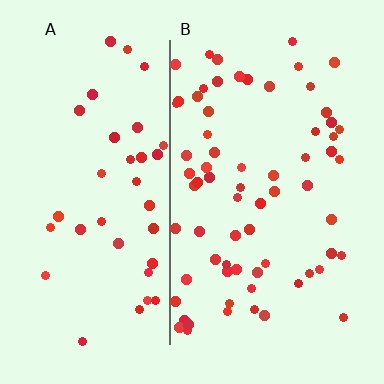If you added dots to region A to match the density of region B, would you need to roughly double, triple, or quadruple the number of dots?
Approximately double.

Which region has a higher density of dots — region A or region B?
B (the right).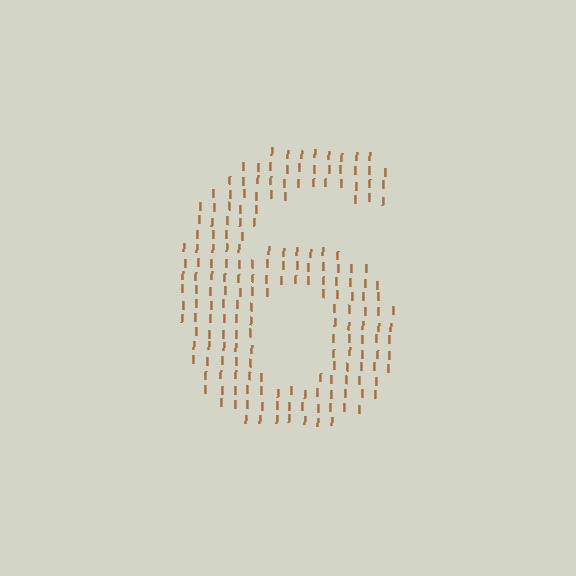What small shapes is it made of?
It is made of small letter I's.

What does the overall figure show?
The overall figure shows the digit 6.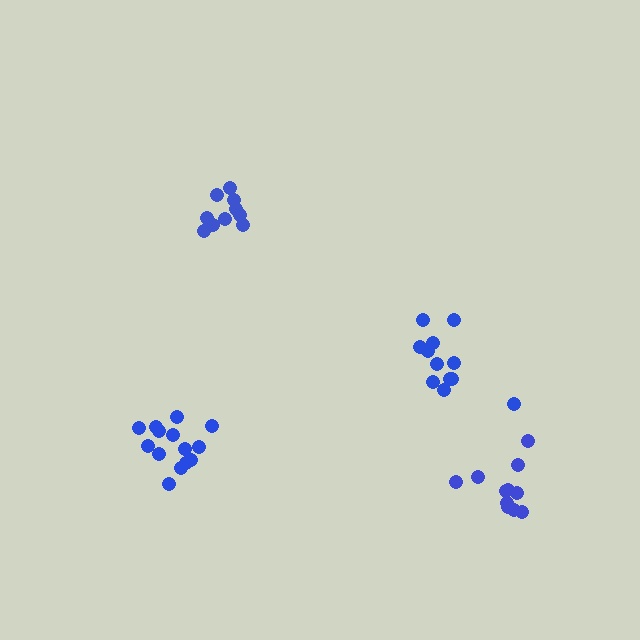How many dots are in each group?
Group 1: 12 dots, Group 2: 14 dots, Group 3: 10 dots, Group 4: 11 dots (47 total).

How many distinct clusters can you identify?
There are 4 distinct clusters.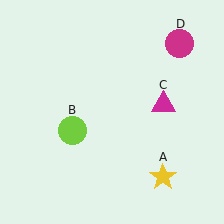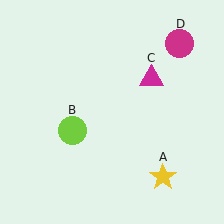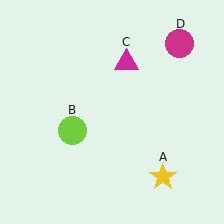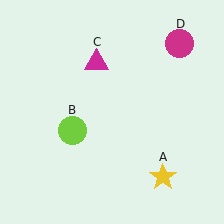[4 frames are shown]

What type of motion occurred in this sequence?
The magenta triangle (object C) rotated counterclockwise around the center of the scene.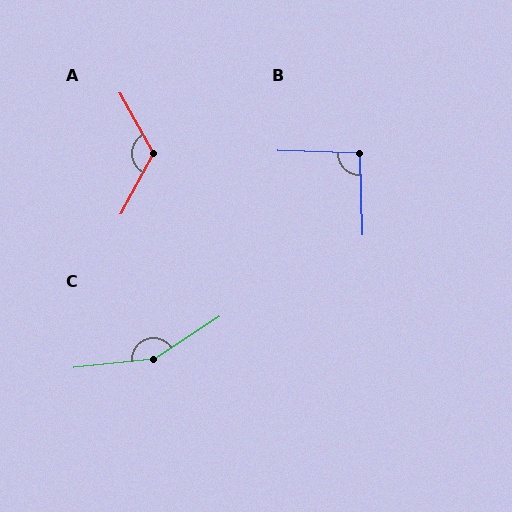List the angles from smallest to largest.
B (94°), A (123°), C (153°).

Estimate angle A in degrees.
Approximately 123 degrees.